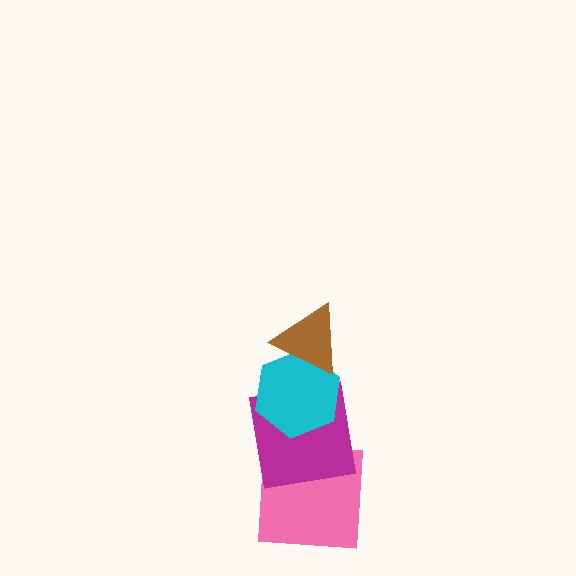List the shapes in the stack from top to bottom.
From top to bottom: the brown triangle, the cyan hexagon, the magenta square, the pink square.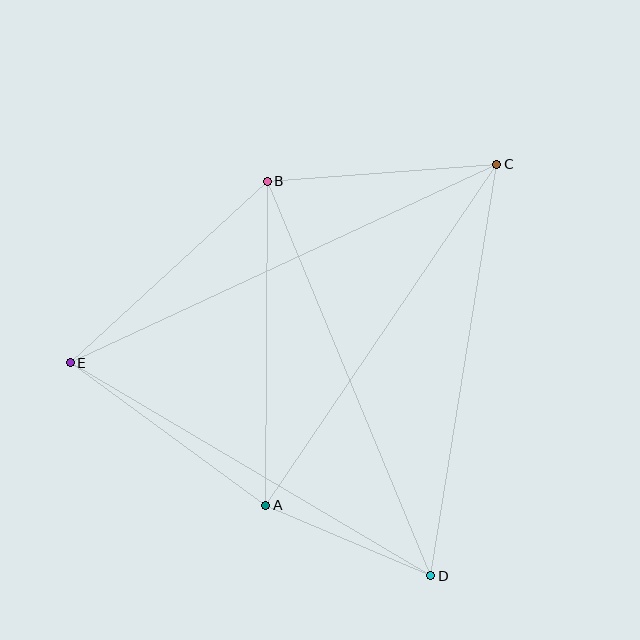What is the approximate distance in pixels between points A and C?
The distance between A and C is approximately 412 pixels.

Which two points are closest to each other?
Points A and D are closest to each other.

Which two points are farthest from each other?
Points C and E are farthest from each other.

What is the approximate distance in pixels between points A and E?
The distance between A and E is approximately 242 pixels.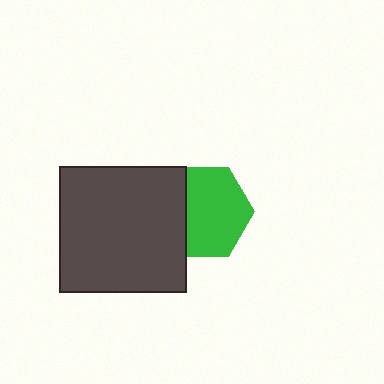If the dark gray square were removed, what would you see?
You would see the complete green hexagon.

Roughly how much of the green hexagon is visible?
Most of it is visible (roughly 70%).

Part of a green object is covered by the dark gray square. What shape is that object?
It is a hexagon.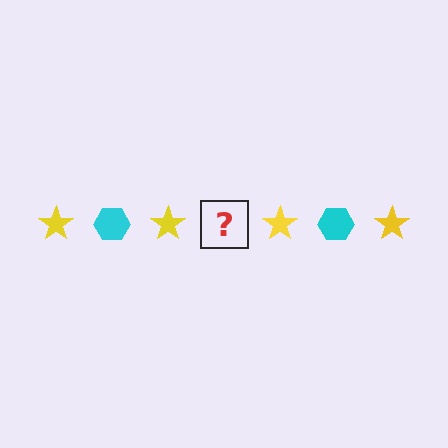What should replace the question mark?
The question mark should be replaced with a cyan hexagon.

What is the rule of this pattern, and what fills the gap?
The rule is that the pattern alternates between yellow star and cyan hexagon. The gap should be filled with a cyan hexagon.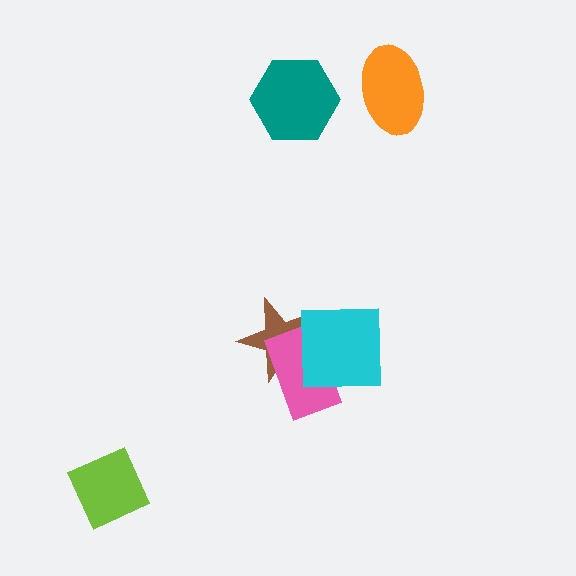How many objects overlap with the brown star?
2 objects overlap with the brown star.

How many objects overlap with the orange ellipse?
0 objects overlap with the orange ellipse.